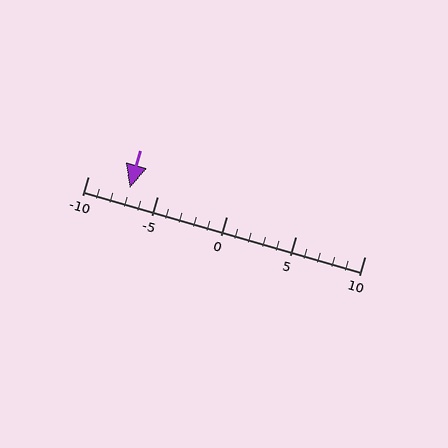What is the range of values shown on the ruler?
The ruler shows values from -10 to 10.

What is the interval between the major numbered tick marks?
The major tick marks are spaced 5 units apart.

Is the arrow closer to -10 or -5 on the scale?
The arrow is closer to -5.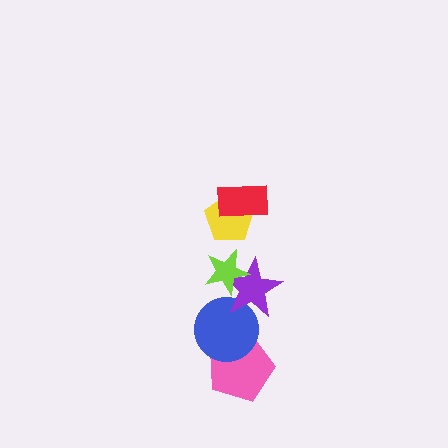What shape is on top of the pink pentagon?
The blue circle is on top of the pink pentagon.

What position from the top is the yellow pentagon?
The yellow pentagon is 2nd from the top.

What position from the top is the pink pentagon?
The pink pentagon is 6th from the top.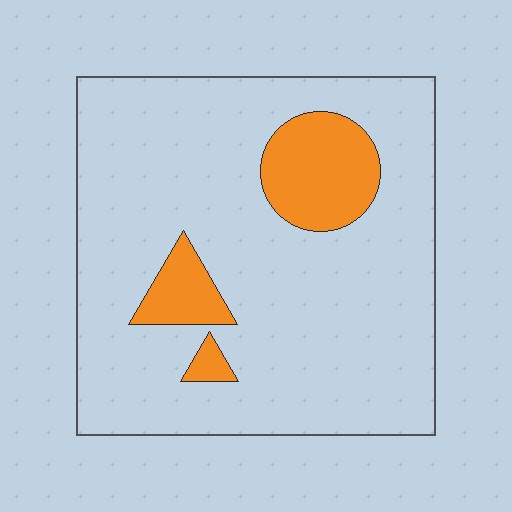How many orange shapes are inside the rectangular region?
3.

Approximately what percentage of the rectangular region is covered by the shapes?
Approximately 15%.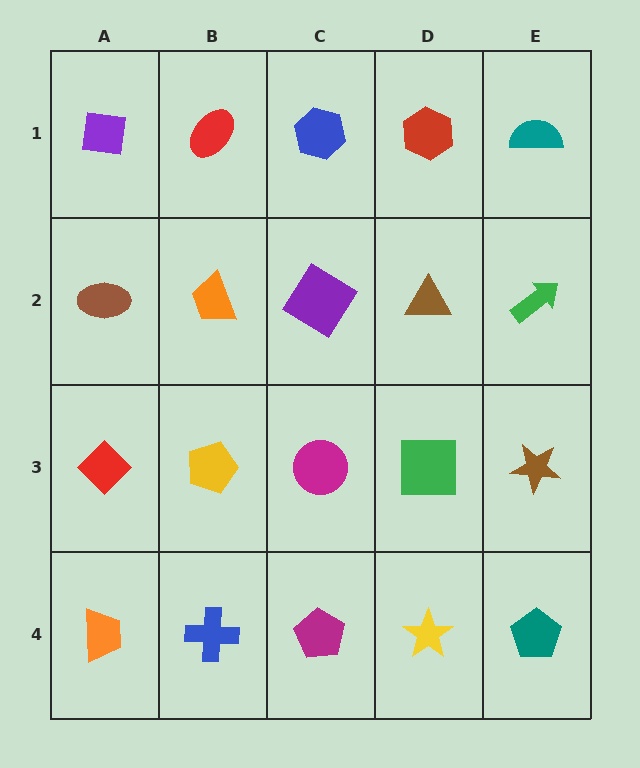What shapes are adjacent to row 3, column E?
A green arrow (row 2, column E), a teal pentagon (row 4, column E), a green square (row 3, column D).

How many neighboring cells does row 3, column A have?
3.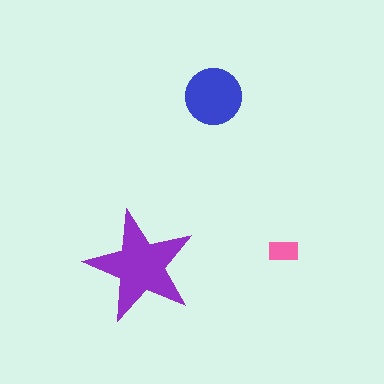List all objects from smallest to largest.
The pink rectangle, the blue circle, the purple star.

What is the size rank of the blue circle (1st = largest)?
2nd.